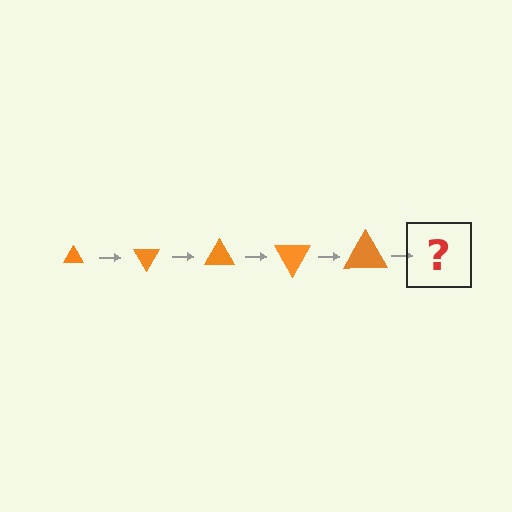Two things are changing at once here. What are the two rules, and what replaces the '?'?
The two rules are that the triangle grows larger each step and it rotates 60 degrees each step. The '?' should be a triangle, larger than the previous one and rotated 300 degrees from the start.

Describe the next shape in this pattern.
It should be a triangle, larger than the previous one and rotated 300 degrees from the start.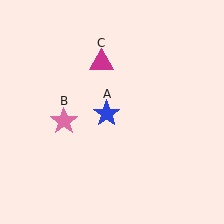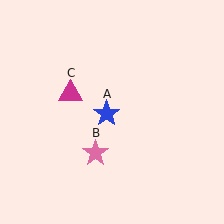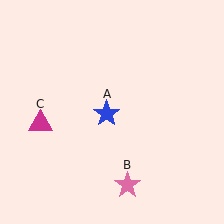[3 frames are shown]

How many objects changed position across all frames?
2 objects changed position: pink star (object B), magenta triangle (object C).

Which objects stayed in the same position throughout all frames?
Blue star (object A) remained stationary.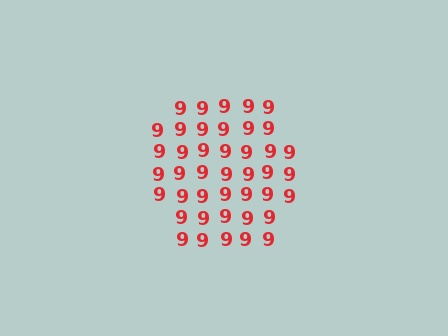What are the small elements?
The small elements are digit 9's.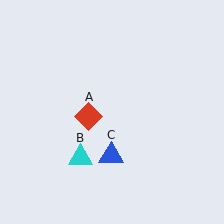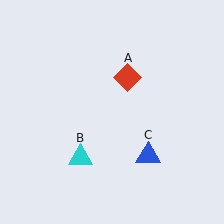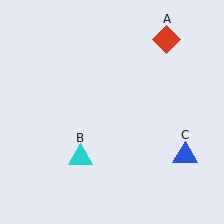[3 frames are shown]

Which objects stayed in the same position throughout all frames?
Cyan triangle (object B) remained stationary.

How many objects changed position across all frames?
2 objects changed position: red diamond (object A), blue triangle (object C).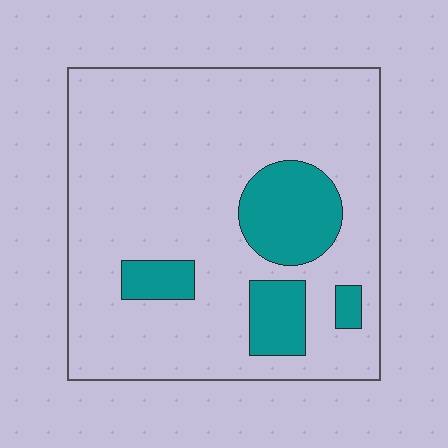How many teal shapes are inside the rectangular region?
4.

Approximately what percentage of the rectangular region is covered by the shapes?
Approximately 15%.